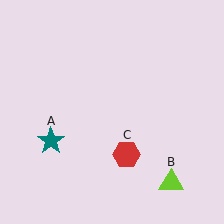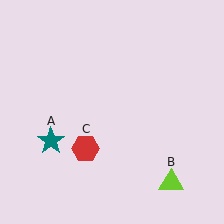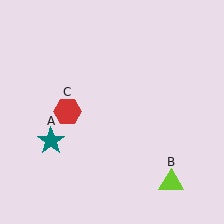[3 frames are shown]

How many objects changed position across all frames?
1 object changed position: red hexagon (object C).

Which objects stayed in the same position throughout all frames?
Teal star (object A) and lime triangle (object B) remained stationary.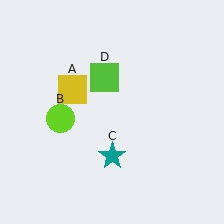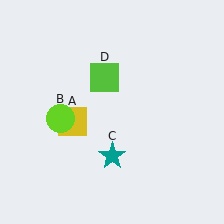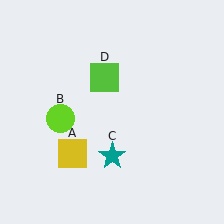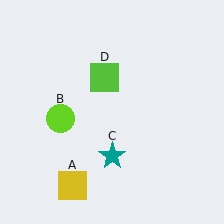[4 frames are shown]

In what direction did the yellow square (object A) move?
The yellow square (object A) moved down.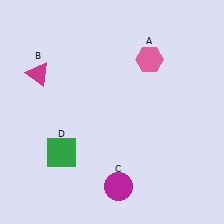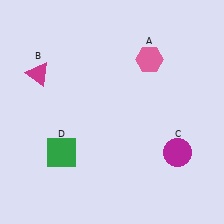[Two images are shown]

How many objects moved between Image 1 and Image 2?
1 object moved between the two images.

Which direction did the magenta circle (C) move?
The magenta circle (C) moved right.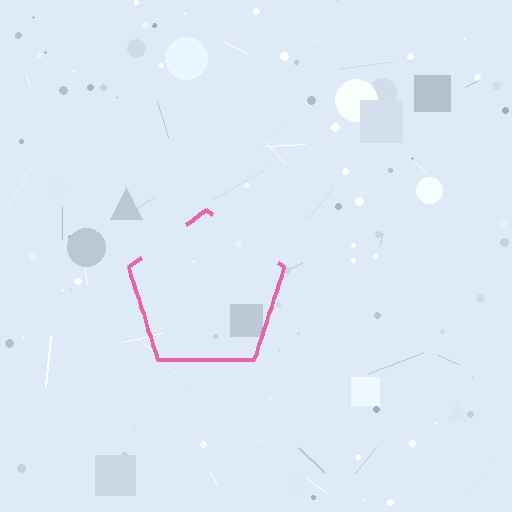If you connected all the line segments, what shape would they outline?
They would outline a pentagon.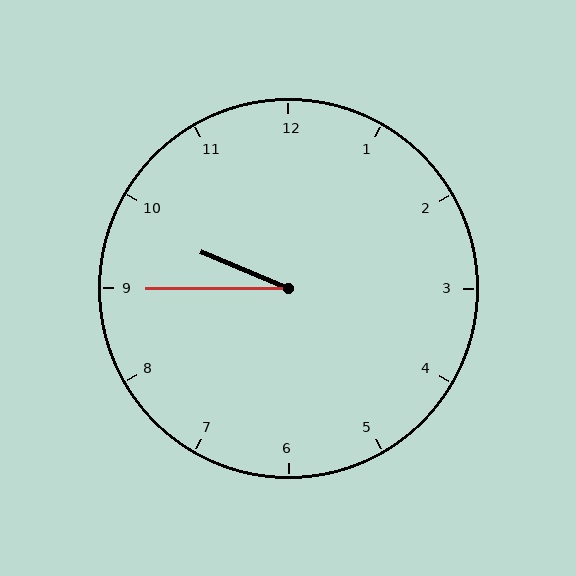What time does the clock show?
9:45.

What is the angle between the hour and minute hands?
Approximately 22 degrees.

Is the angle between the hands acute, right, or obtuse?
It is acute.